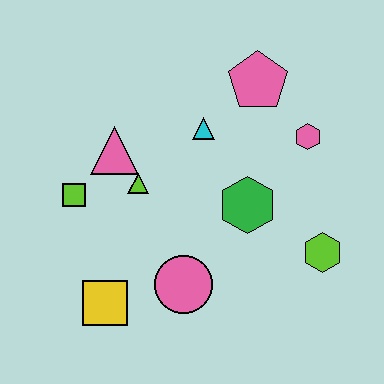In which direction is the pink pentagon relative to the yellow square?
The pink pentagon is above the yellow square.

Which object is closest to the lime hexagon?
The green hexagon is closest to the lime hexagon.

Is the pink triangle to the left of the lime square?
No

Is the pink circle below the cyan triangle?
Yes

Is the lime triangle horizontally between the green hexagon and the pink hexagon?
No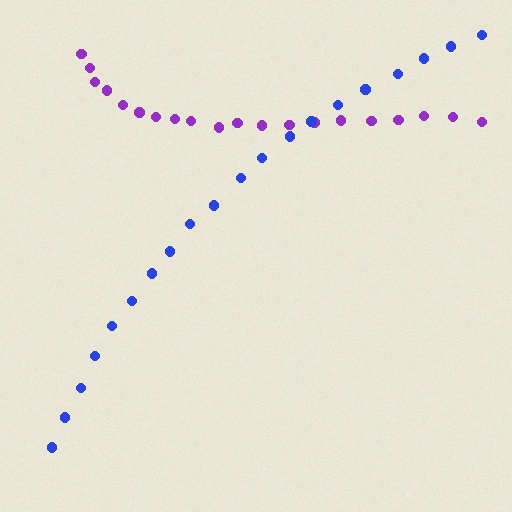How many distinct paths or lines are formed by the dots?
There are 2 distinct paths.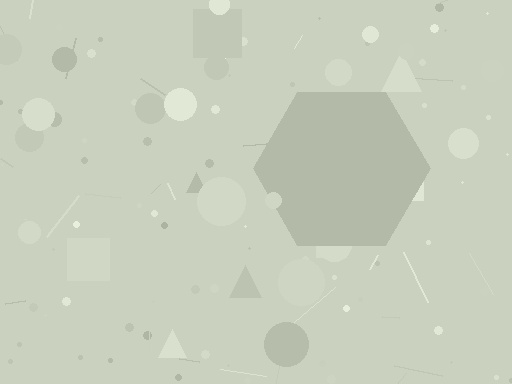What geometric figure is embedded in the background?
A hexagon is embedded in the background.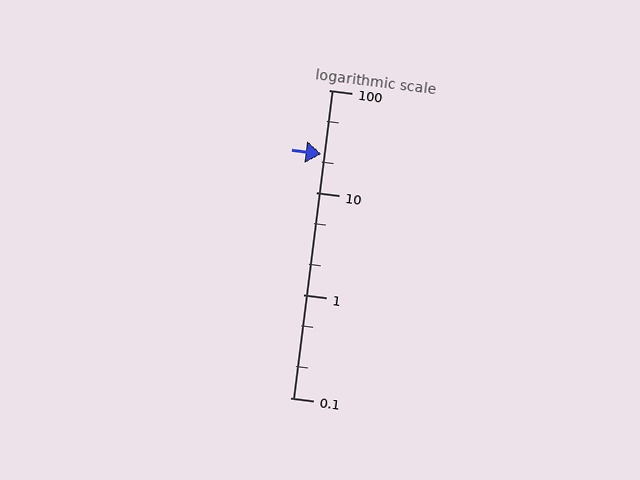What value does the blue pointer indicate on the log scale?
The pointer indicates approximately 24.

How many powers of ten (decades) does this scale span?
The scale spans 3 decades, from 0.1 to 100.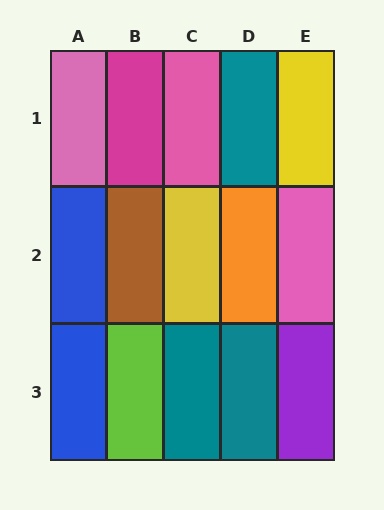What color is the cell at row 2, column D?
Orange.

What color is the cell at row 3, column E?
Purple.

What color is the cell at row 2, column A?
Blue.